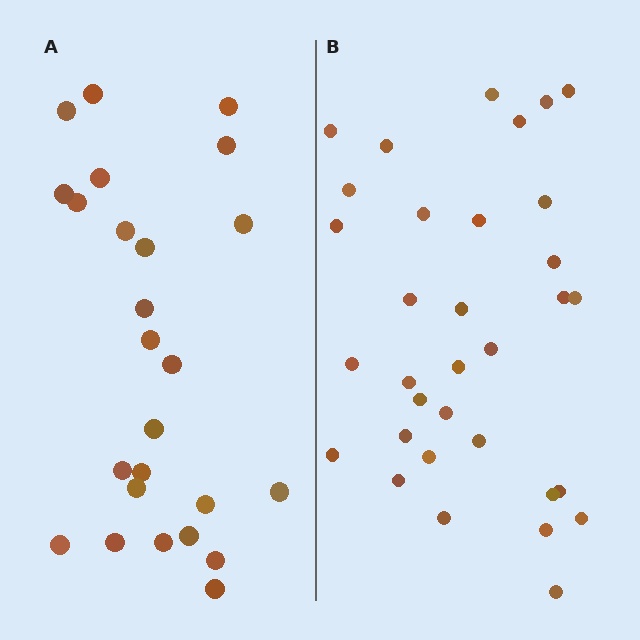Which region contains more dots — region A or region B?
Region B (the right region) has more dots.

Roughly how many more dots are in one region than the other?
Region B has roughly 8 or so more dots than region A.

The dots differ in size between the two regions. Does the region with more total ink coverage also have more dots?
No. Region A has more total ink coverage because its dots are larger, but region B actually contains more individual dots. Total area can be misleading — the number of items is what matters here.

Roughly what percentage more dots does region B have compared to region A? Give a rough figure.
About 30% more.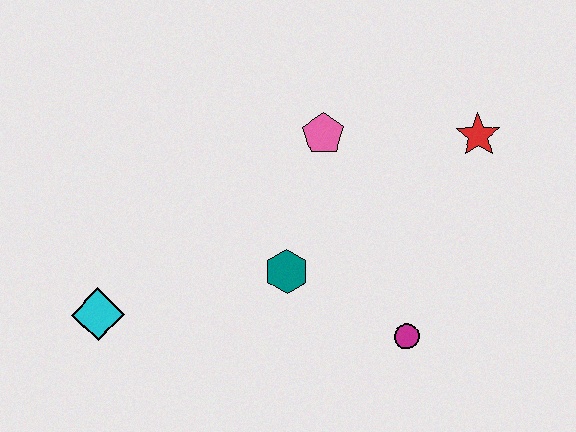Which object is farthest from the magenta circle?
The cyan diamond is farthest from the magenta circle.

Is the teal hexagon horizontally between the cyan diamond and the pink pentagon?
Yes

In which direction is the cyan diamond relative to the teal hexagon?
The cyan diamond is to the left of the teal hexagon.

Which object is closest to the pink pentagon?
The teal hexagon is closest to the pink pentagon.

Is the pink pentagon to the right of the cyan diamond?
Yes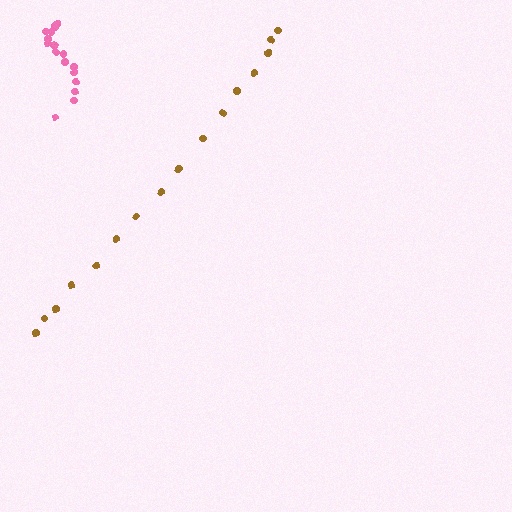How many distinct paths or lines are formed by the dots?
There are 2 distinct paths.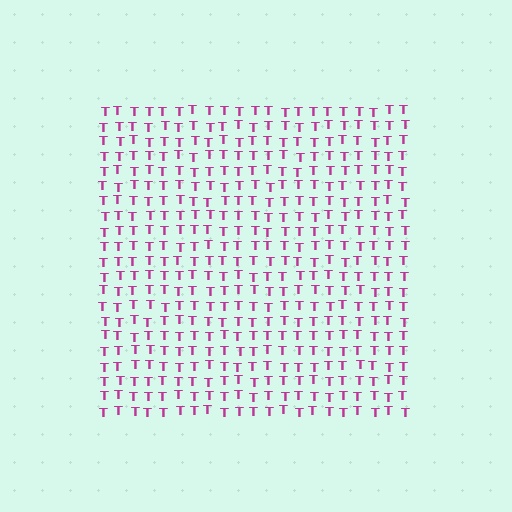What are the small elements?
The small elements are letter T's.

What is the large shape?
The large shape is a square.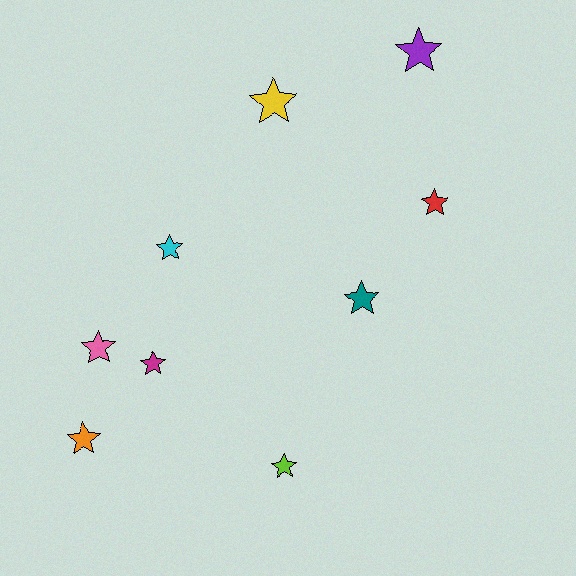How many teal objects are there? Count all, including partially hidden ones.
There is 1 teal object.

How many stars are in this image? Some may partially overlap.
There are 9 stars.